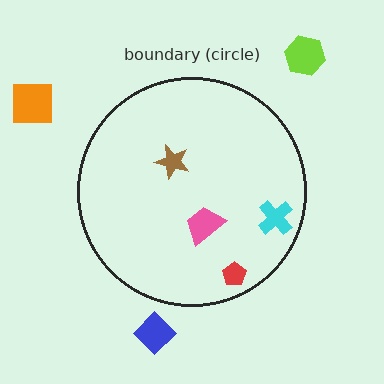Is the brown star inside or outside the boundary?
Inside.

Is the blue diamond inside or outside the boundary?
Outside.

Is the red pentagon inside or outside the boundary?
Inside.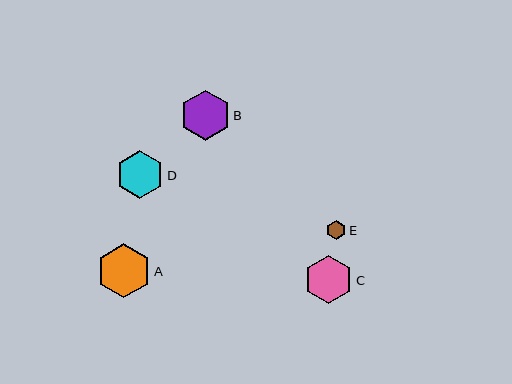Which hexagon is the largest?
Hexagon A is the largest with a size of approximately 54 pixels.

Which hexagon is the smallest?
Hexagon E is the smallest with a size of approximately 19 pixels.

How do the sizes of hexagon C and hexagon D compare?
Hexagon C and hexagon D are approximately the same size.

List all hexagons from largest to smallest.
From largest to smallest: A, B, C, D, E.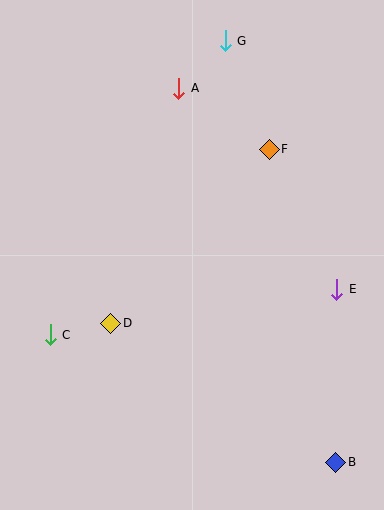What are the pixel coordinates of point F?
Point F is at (269, 149).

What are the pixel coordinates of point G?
Point G is at (225, 41).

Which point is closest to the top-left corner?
Point A is closest to the top-left corner.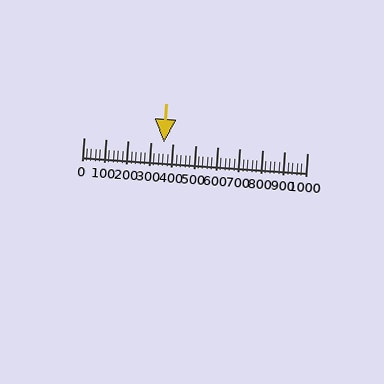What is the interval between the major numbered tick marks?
The major tick marks are spaced 100 units apart.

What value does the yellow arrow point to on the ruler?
The yellow arrow points to approximately 360.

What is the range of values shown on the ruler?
The ruler shows values from 0 to 1000.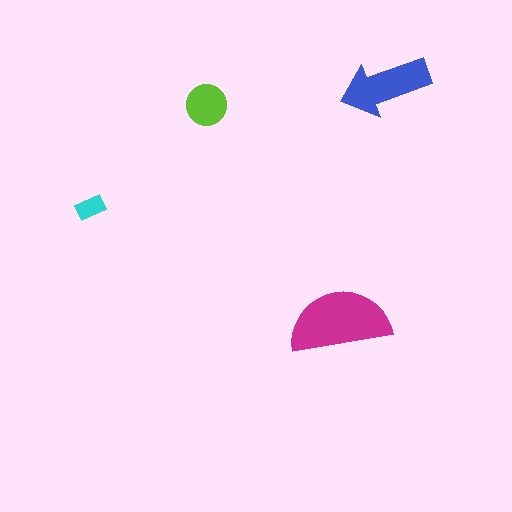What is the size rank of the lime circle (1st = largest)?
3rd.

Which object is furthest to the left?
The cyan rectangle is leftmost.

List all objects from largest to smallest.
The magenta semicircle, the blue arrow, the lime circle, the cyan rectangle.